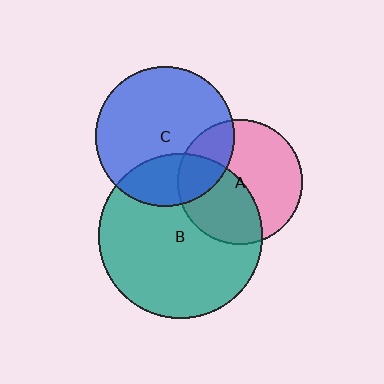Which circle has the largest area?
Circle B (teal).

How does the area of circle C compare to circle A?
Approximately 1.2 times.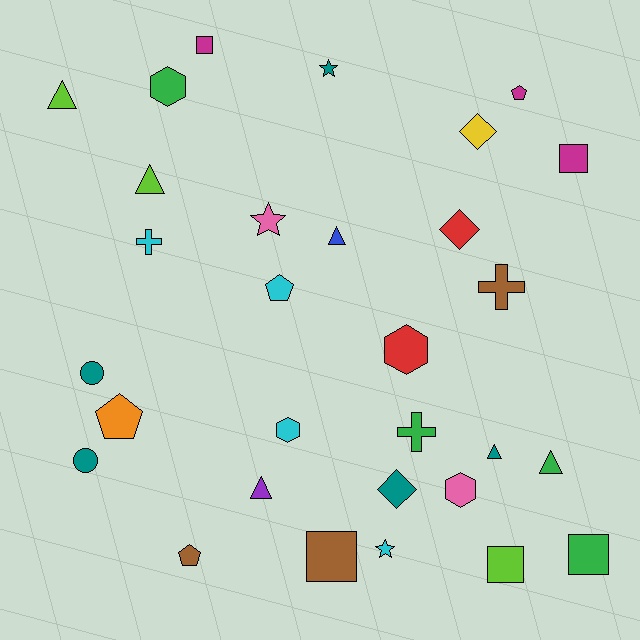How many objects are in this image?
There are 30 objects.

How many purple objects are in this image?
There is 1 purple object.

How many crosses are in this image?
There are 3 crosses.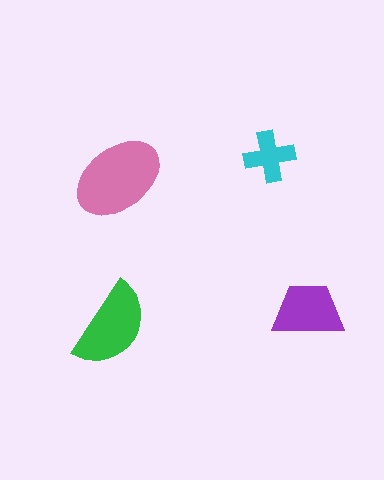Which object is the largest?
The pink ellipse.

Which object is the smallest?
The cyan cross.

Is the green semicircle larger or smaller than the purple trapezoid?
Larger.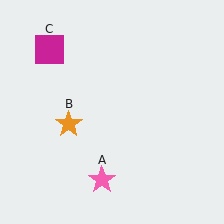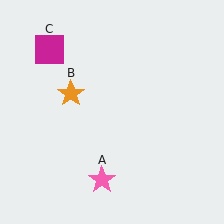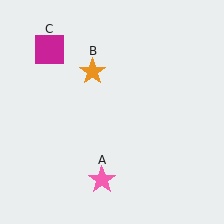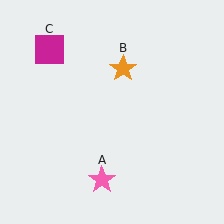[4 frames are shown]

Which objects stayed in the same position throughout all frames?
Pink star (object A) and magenta square (object C) remained stationary.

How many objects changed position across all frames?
1 object changed position: orange star (object B).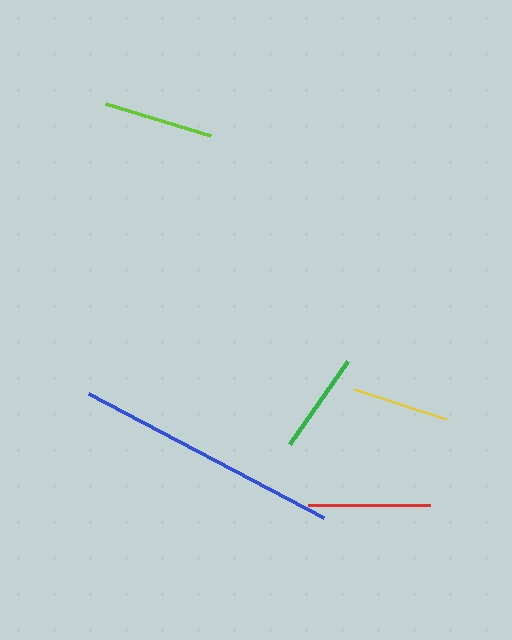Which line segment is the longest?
The blue line is the longest at approximately 266 pixels.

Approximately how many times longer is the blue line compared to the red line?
The blue line is approximately 2.2 times the length of the red line.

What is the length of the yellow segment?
The yellow segment is approximately 97 pixels long.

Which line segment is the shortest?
The yellow line is the shortest at approximately 97 pixels.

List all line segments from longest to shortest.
From longest to shortest: blue, red, lime, green, yellow.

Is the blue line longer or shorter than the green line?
The blue line is longer than the green line.